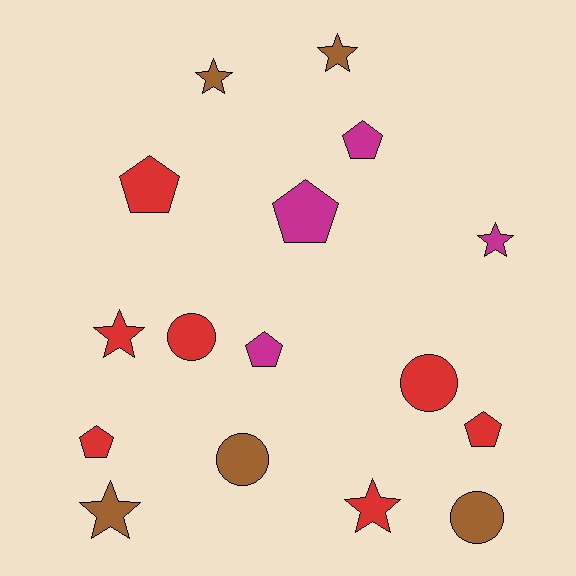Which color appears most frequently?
Red, with 7 objects.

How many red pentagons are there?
There are 3 red pentagons.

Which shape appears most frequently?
Pentagon, with 6 objects.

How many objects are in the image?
There are 16 objects.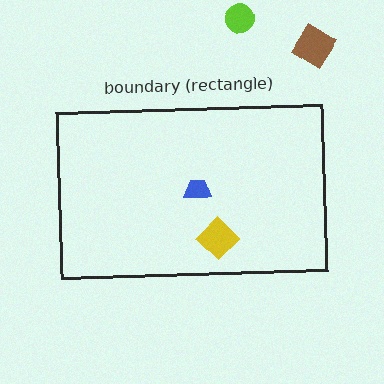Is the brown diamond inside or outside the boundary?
Outside.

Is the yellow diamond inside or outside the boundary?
Inside.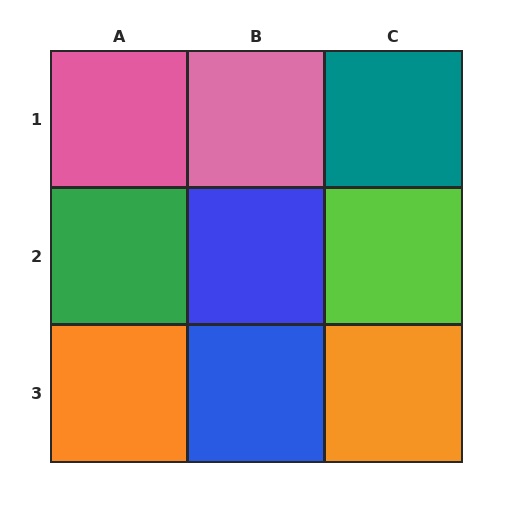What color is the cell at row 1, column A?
Pink.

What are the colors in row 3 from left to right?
Orange, blue, orange.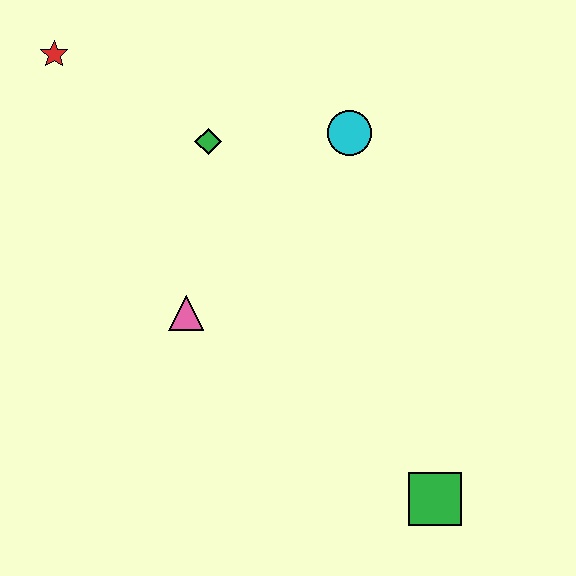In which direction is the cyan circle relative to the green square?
The cyan circle is above the green square.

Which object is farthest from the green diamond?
The green square is farthest from the green diamond.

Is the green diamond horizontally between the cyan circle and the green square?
No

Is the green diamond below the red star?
Yes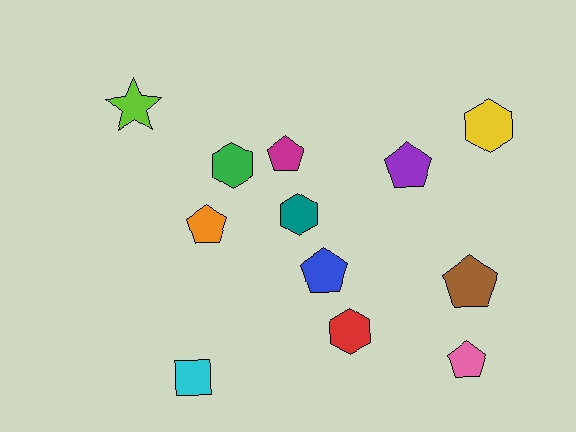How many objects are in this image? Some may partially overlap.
There are 12 objects.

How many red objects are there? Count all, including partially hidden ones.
There is 1 red object.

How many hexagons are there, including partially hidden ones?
There are 4 hexagons.